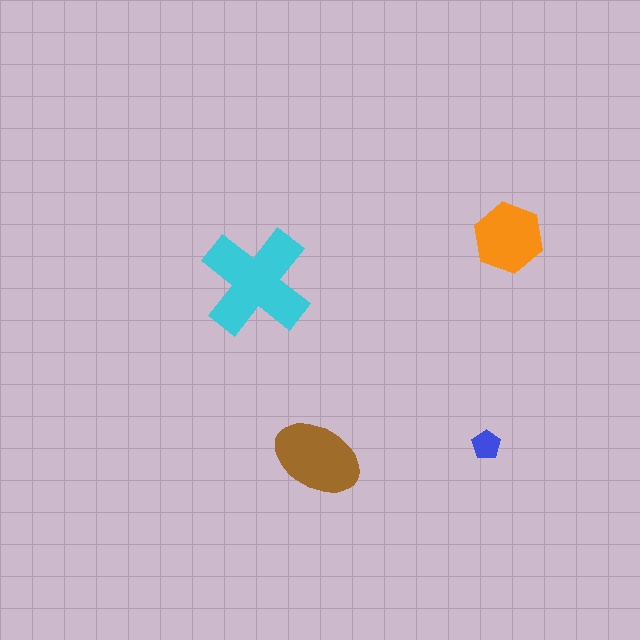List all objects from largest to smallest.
The cyan cross, the brown ellipse, the orange hexagon, the blue pentagon.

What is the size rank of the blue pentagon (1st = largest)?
4th.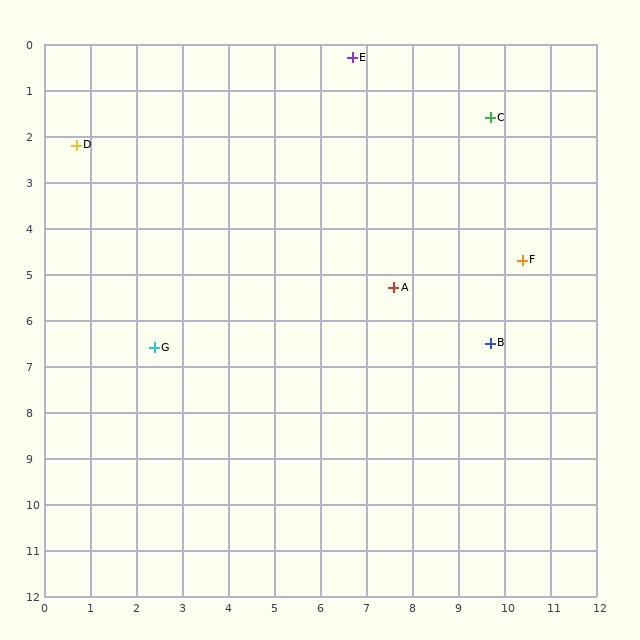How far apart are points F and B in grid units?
Points F and B are about 1.9 grid units apart.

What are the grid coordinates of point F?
Point F is at approximately (10.4, 4.7).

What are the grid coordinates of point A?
Point A is at approximately (7.6, 5.3).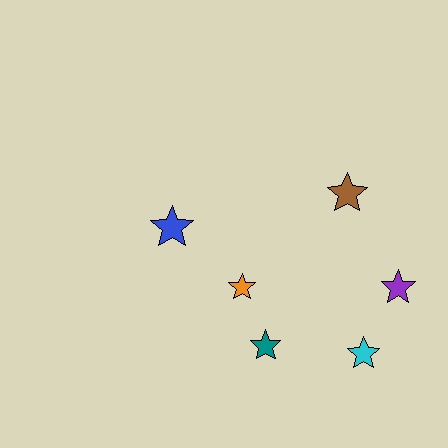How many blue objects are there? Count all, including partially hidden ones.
There is 1 blue object.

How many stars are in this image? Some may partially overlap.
There are 6 stars.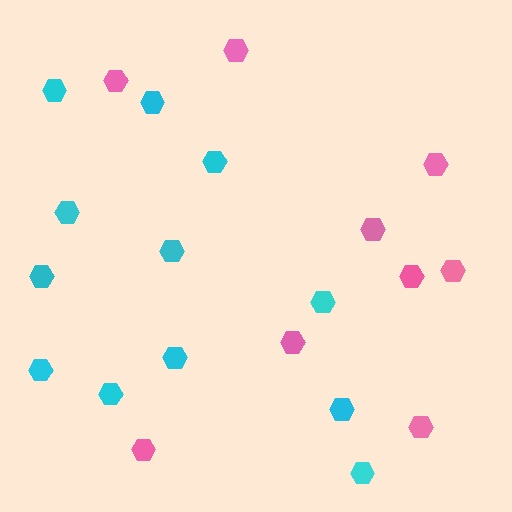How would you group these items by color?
There are 2 groups: one group of pink hexagons (9) and one group of cyan hexagons (12).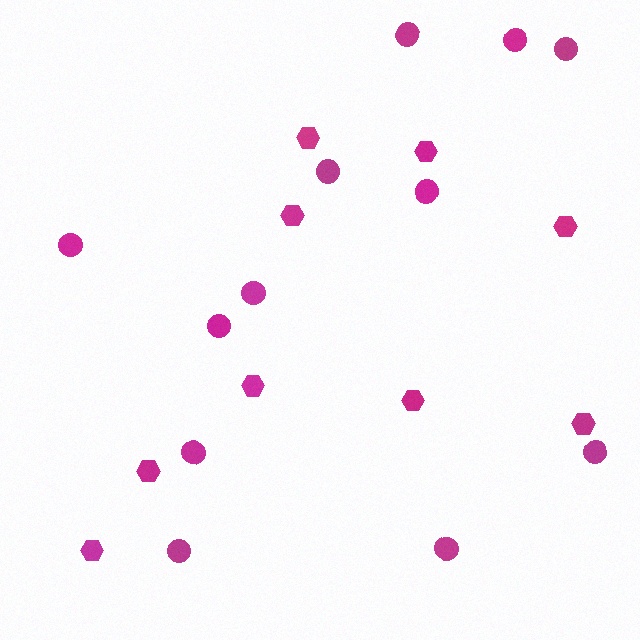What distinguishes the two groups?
There are 2 groups: one group of hexagons (9) and one group of circles (12).